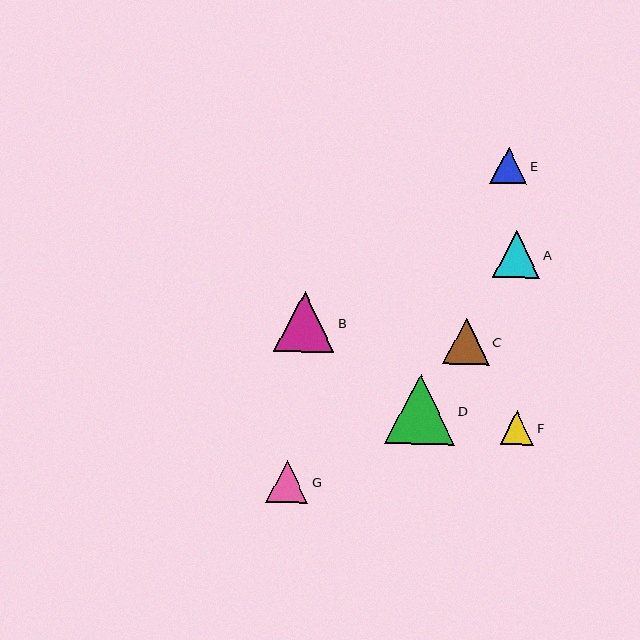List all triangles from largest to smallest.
From largest to smallest: D, B, A, C, G, E, F.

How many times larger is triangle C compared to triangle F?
Triangle C is approximately 1.4 times the size of triangle F.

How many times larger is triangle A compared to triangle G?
Triangle A is approximately 1.1 times the size of triangle G.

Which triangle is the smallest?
Triangle F is the smallest with a size of approximately 34 pixels.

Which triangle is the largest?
Triangle D is the largest with a size of approximately 69 pixels.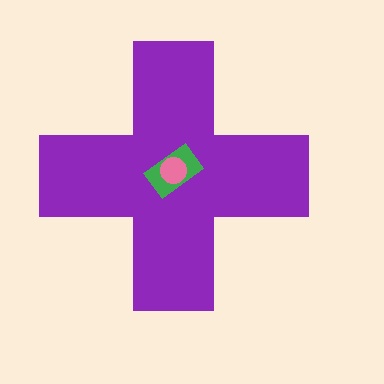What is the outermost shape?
The purple cross.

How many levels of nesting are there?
3.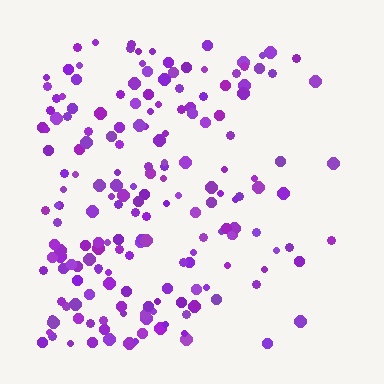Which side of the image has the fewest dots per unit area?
The right.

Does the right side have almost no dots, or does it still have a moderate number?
Still a moderate number, just noticeably fewer than the left.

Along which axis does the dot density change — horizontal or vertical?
Horizontal.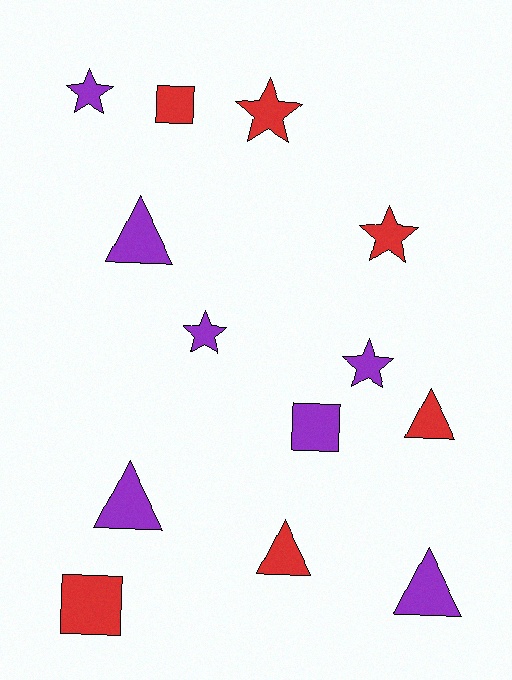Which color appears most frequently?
Purple, with 7 objects.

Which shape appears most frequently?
Star, with 5 objects.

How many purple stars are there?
There are 3 purple stars.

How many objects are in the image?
There are 13 objects.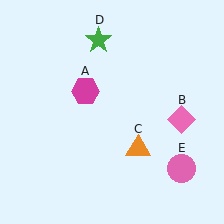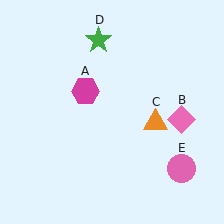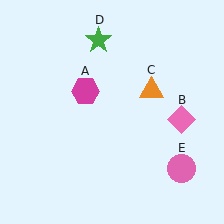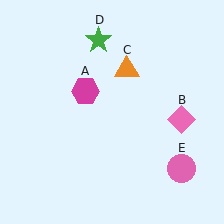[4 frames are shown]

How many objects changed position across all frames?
1 object changed position: orange triangle (object C).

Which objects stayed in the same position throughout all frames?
Magenta hexagon (object A) and pink diamond (object B) and green star (object D) and pink circle (object E) remained stationary.